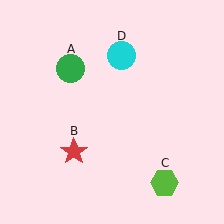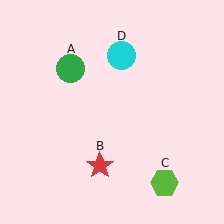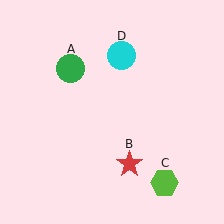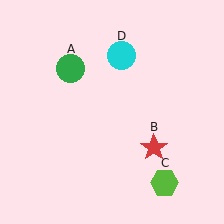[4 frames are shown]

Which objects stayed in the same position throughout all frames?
Green circle (object A) and lime hexagon (object C) and cyan circle (object D) remained stationary.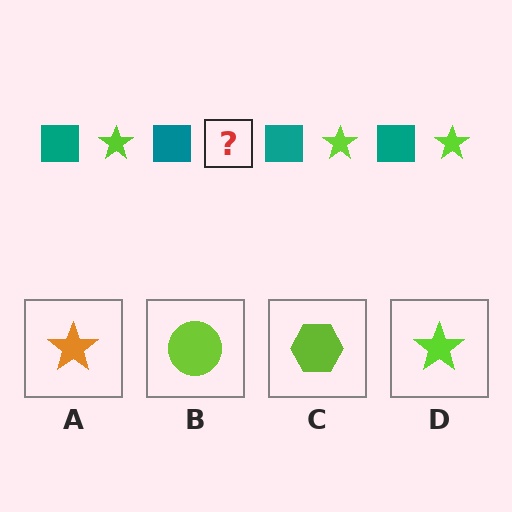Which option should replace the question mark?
Option D.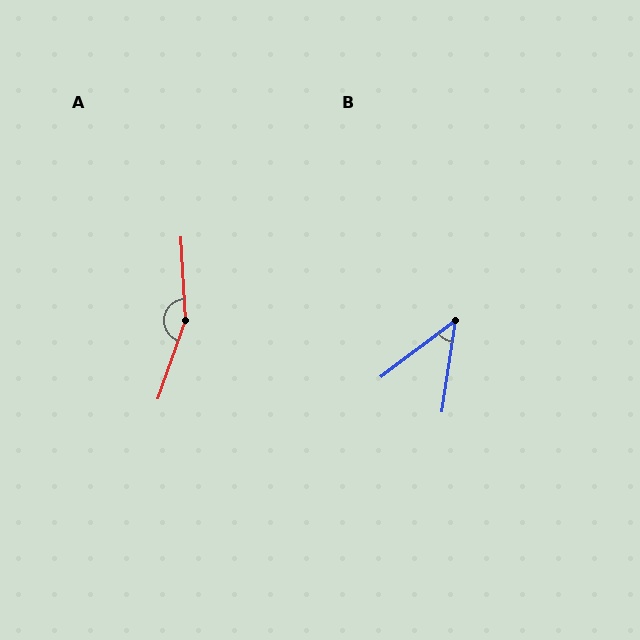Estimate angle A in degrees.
Approximately 157 degrees.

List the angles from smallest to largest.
B (45°), A (157°).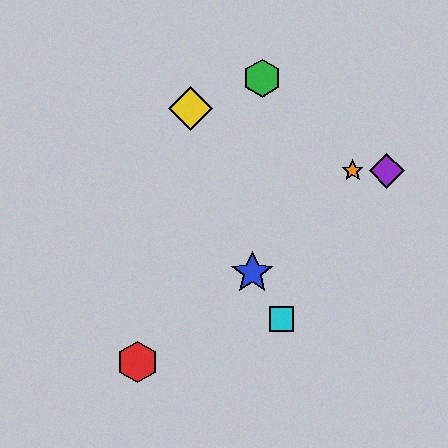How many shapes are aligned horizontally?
2 shapes (the purple diamond, the orange star) are aligned horizontally.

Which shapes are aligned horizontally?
The purple diamond, the orange star are aligned horizontally.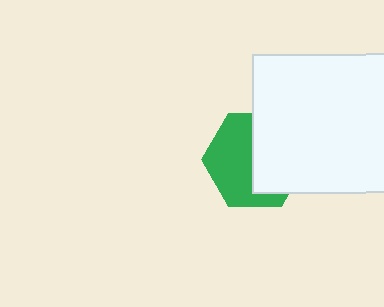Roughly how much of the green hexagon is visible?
About half of it is visible (roughly 52%).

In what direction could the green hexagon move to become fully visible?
The green hexagon could move left. That would shift it out from behind the white square entirely.